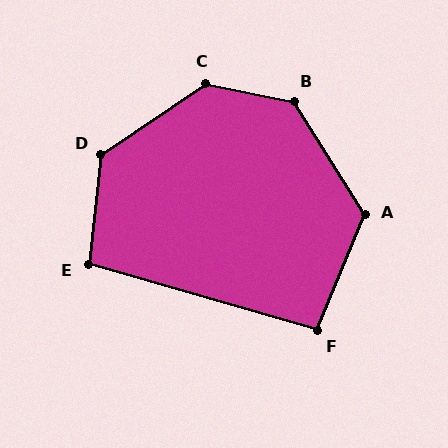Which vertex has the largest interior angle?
C, at approximately 135 degrees.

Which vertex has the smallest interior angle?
F, at approximately 96 degrees.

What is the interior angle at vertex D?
Approximately 130 degrees (obtuse).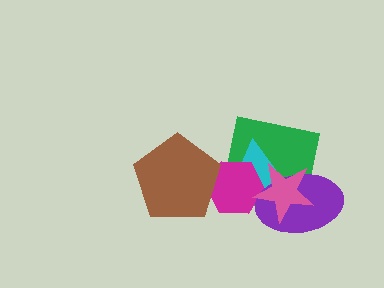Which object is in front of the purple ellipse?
The pink star is in front of the purple ellipse.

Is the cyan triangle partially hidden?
Yes, it is partially covered by another shape.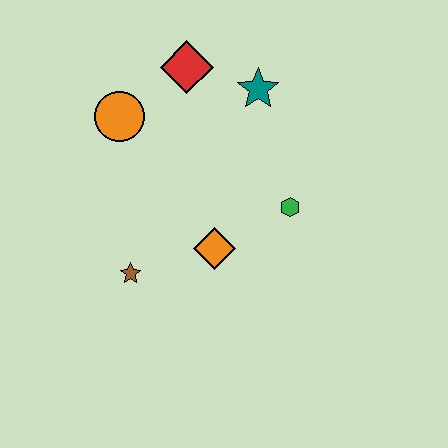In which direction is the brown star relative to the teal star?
The brown star is below the teal star.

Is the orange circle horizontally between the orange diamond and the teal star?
No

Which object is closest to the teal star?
The red diamond is closest to the teal star.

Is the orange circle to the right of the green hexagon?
No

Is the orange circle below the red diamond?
Yes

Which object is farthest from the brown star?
The teal star is farthest from the brown star.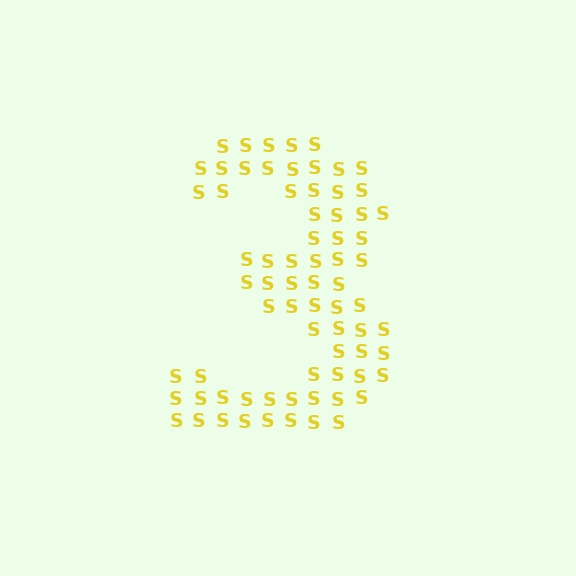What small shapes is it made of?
It is made of small letter S's.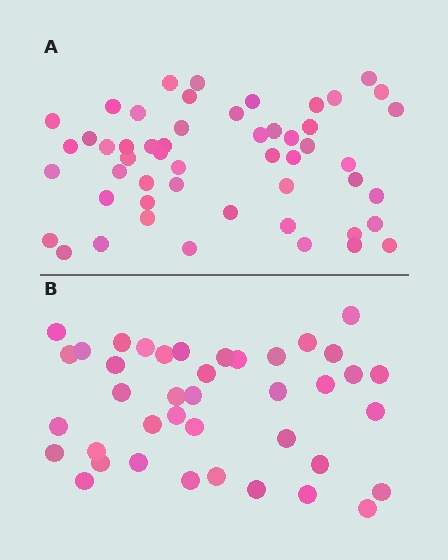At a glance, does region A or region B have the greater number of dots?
Region A (the top region) has more dots.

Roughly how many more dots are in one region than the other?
Region A has roughly 12 or so more dots than region B.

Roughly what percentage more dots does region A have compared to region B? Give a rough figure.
About 30% more.